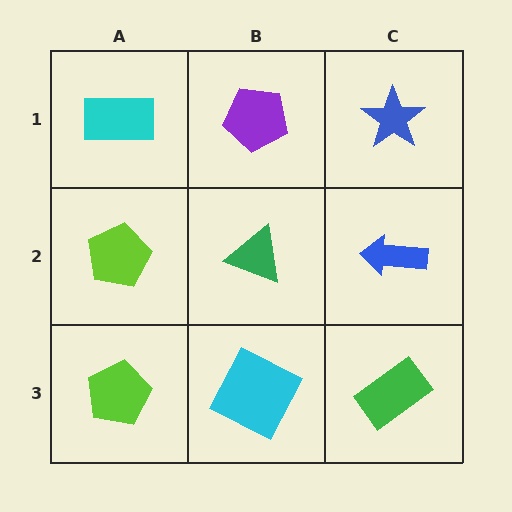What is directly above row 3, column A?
A lime pentagon.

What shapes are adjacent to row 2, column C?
A blue star (row 1, column C), a green rectangle (row 3, column C), a green triangle (row 2, column B).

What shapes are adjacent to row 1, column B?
A green triangle (row 2, column B), a cyan rectangle (row 1, column A), a blue star (row 1, column C).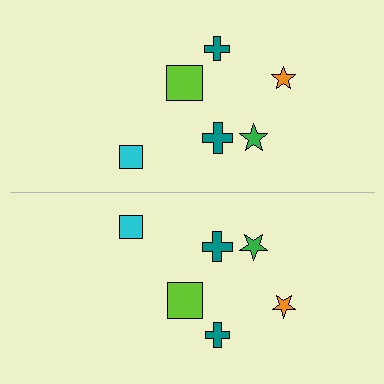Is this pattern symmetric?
Yes, this pattern has bilateral (reflection) symmetry.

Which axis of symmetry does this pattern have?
The pattern has a horizontal axis of symmetry running through the center of the image.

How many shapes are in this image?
There are 12 shapes in this image.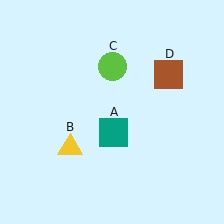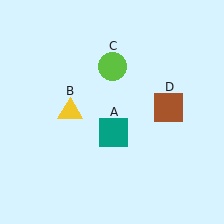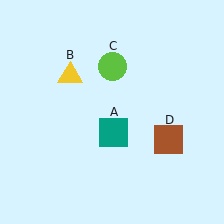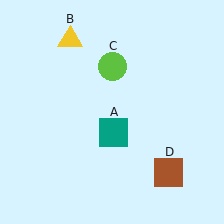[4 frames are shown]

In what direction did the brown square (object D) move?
The brown square (object D) moved down.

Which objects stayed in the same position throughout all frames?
Teal square (object A) and lime circle (object C) remained stationary.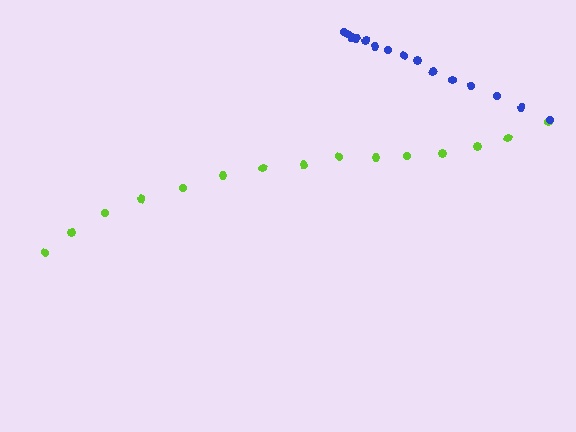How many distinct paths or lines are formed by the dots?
There are 2 distinct paths.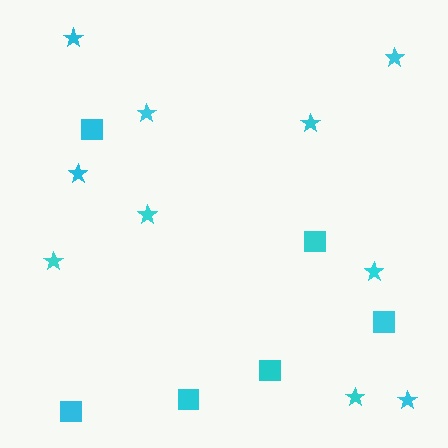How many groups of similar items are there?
There are 2 groups: one group of squares (6) and one group of stars (10).